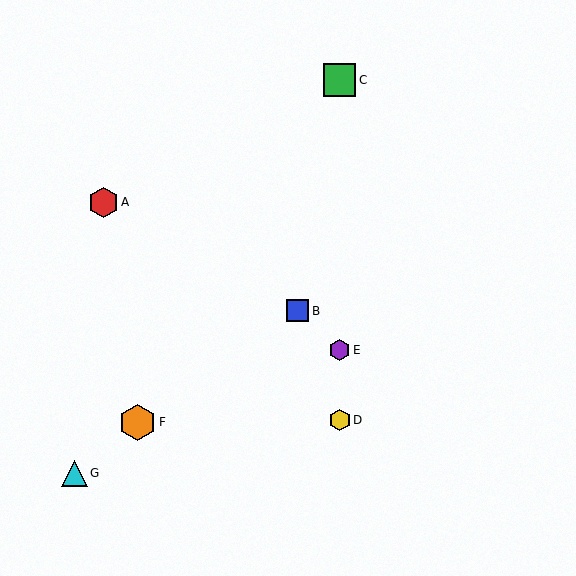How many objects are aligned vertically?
3 objects (C, D, E) are aligned vertically.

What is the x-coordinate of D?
Object D is at x≈340.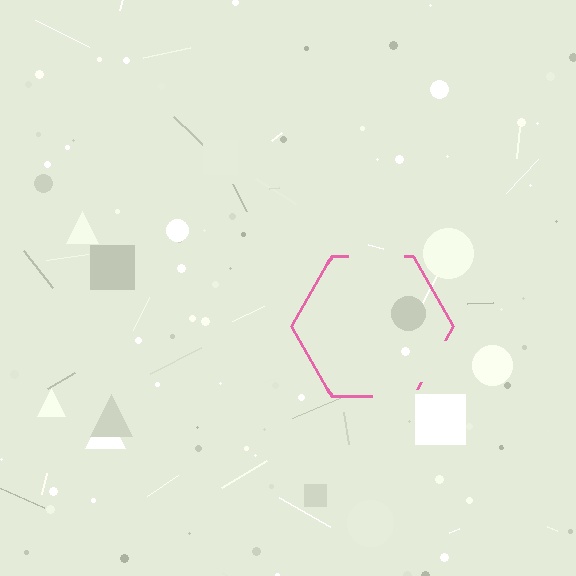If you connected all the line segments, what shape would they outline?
They would outline a hexagon.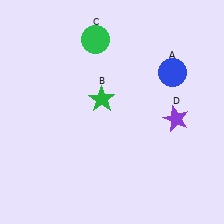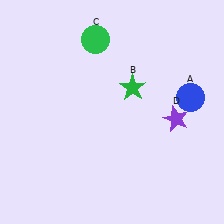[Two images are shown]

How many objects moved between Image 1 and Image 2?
2 objects moved between the two images.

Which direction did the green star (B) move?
The green star (B) moved right.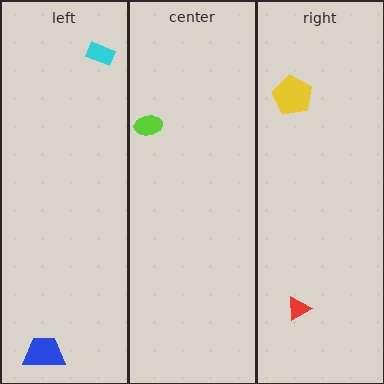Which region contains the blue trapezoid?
The left region.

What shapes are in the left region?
The cyan rectangle, the blue trapezoid.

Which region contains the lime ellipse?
The center region.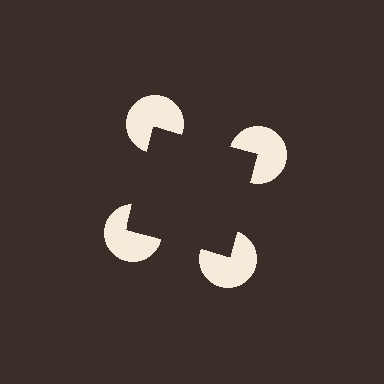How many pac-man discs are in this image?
There are 4 — one at each vertex of the illusory square.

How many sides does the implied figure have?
4 sides.